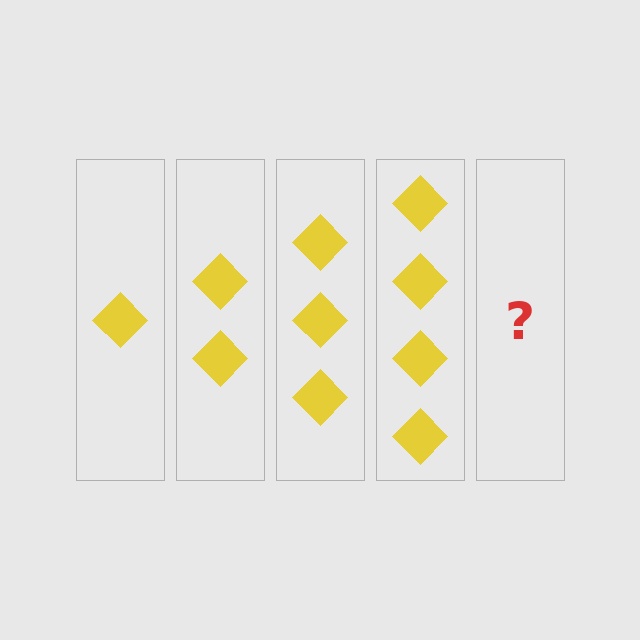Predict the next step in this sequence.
The next step is 5 diamonds.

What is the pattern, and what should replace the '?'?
The pattern is that each step adds one more diamond. The '?' should be 5 diamonds.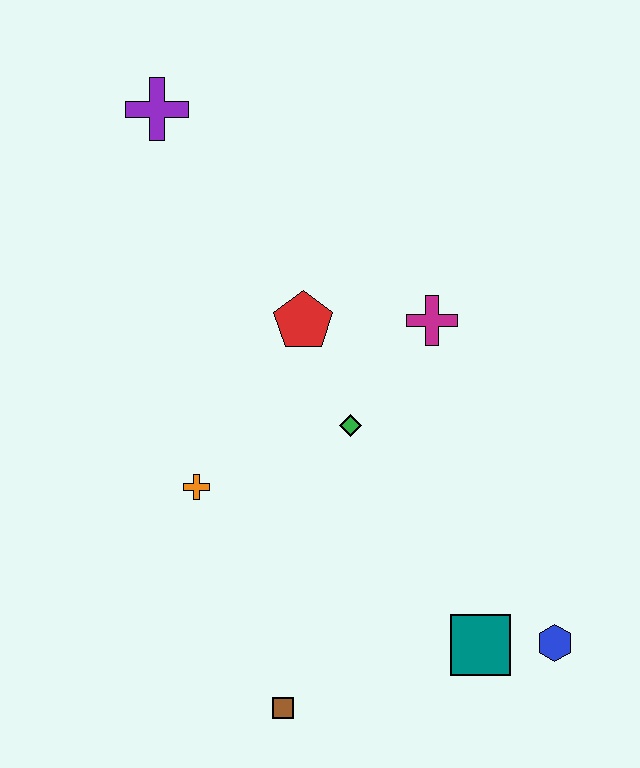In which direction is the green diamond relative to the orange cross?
The green diamond is to the right of the orange cross.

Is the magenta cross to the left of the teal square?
Yes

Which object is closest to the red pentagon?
The green diamond is closest to the red pentagon.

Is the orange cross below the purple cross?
Yes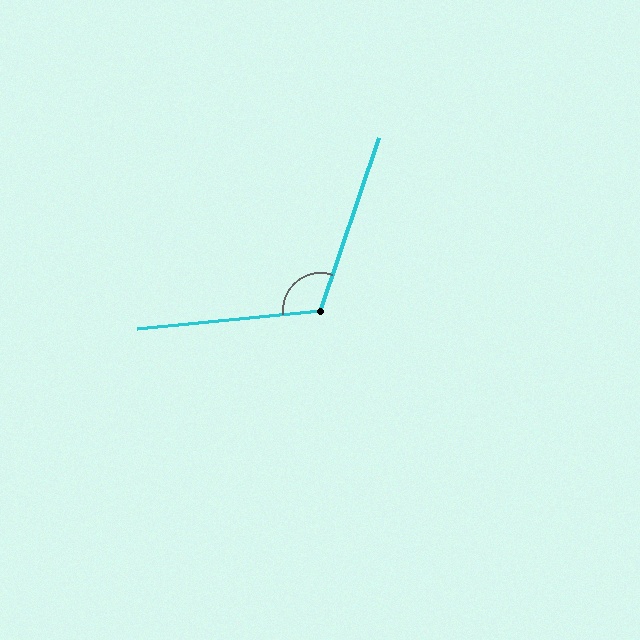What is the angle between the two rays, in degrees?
Approximately 115 degrees.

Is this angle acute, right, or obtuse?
It is obtuse.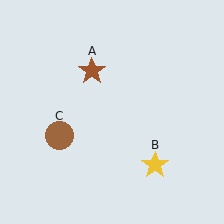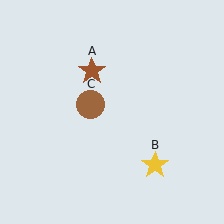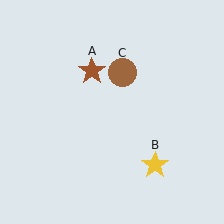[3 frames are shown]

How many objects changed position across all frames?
1 object changed position: brown circle (object C).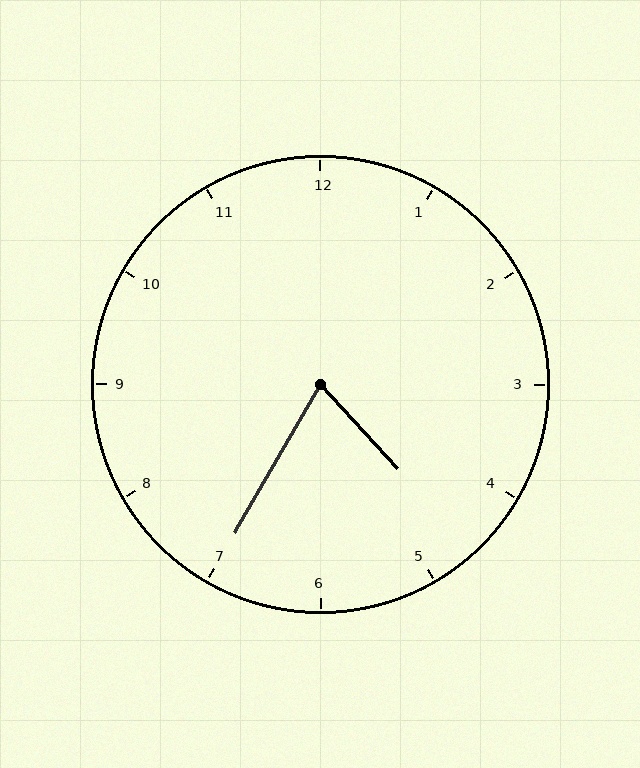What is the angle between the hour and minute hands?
Approximately 72 degrees.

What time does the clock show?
4:35.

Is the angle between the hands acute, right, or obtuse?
It is acute.